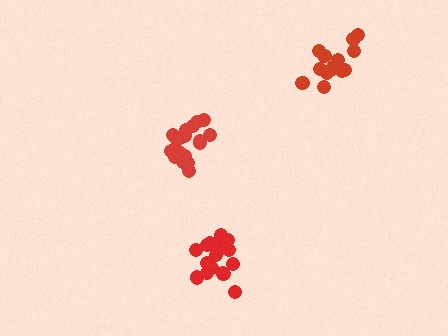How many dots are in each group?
Group 1: 19 dots, Group 2: 18 dots, Group 3: 14 dots (51 total).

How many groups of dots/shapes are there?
There are 3 groups.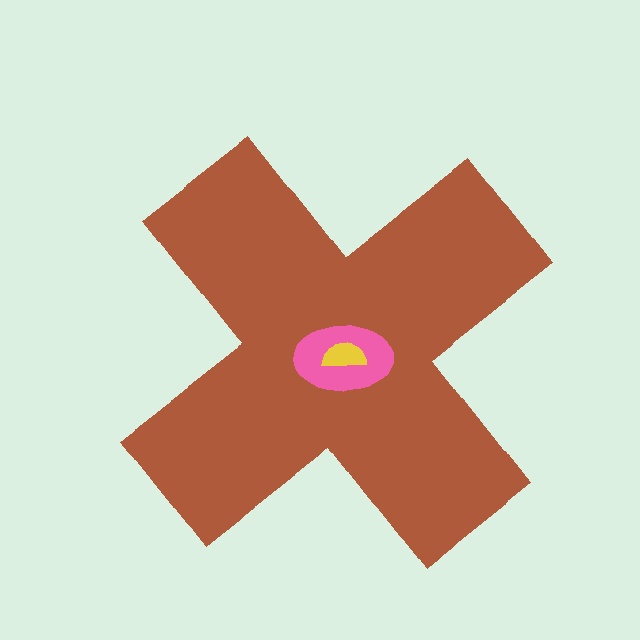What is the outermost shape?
The brown cross.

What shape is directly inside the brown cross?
The pink ellipse.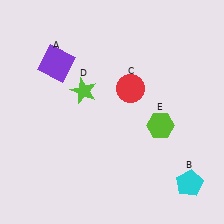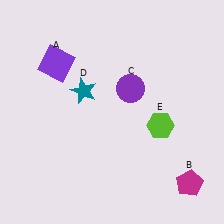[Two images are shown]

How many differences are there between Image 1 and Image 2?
There are 3 differences between the two images.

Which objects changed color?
B changed from cyan to magenta. C changed from red to purple. D changed from lime to teal.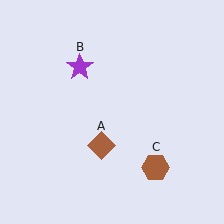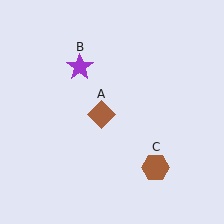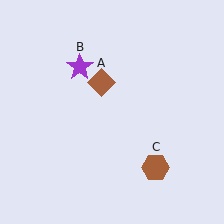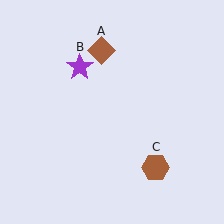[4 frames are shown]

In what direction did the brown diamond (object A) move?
The brown diamond (object A) moved up.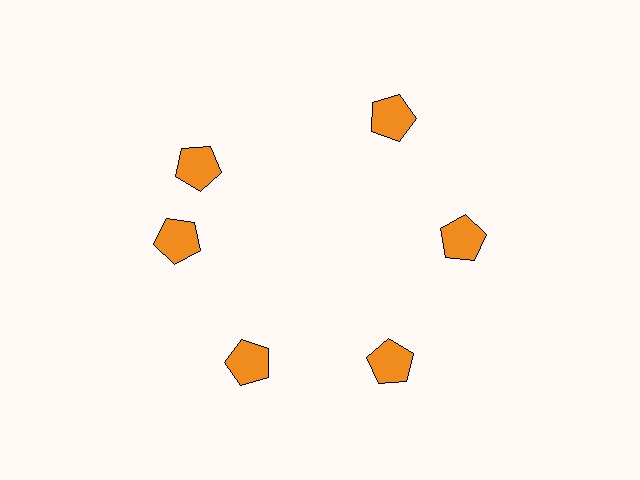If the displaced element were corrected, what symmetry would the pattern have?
It would have 6-fold rotational symmetry — the pattern would map onto itself every 60 degrees.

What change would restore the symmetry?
The symmetry would be restored by rotating it back into even spacing with its neighbors so that all 6 pentagons sit at equal angles and equal distance from the center.